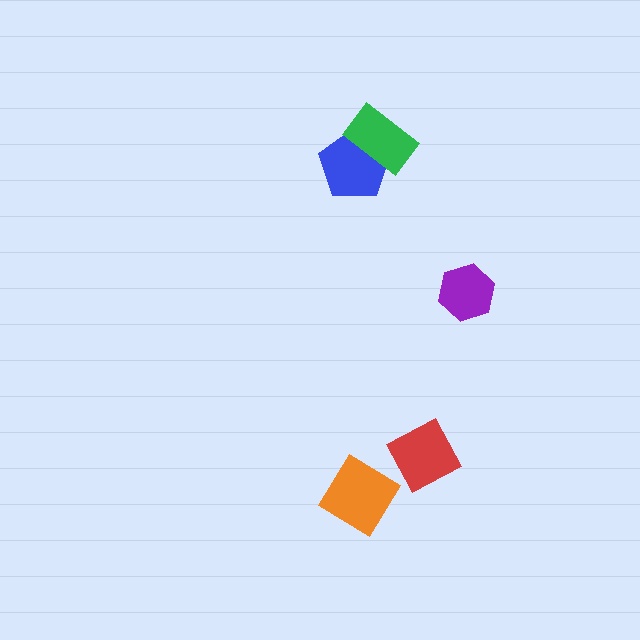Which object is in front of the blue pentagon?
The green rectangle is in front of the blue pentagon.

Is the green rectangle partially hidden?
No, no other shape covers it.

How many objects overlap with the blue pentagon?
1 object overlaps with the blue pentagon.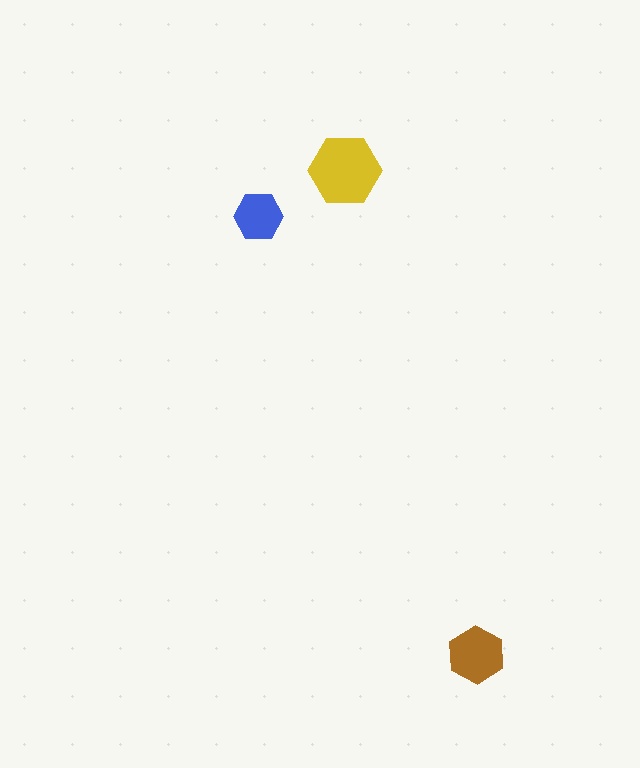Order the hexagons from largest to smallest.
the yellow one, the brown one, the blue one.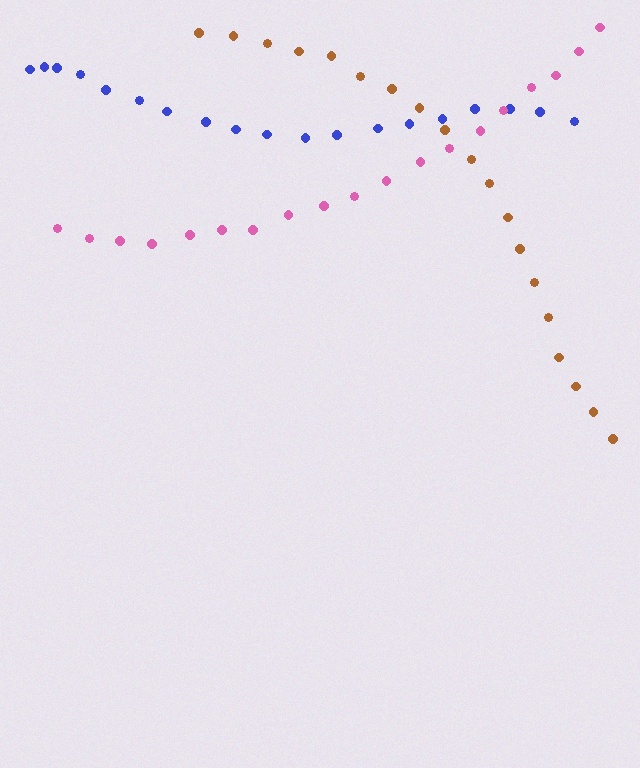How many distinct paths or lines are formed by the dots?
There are 3 distinct paths.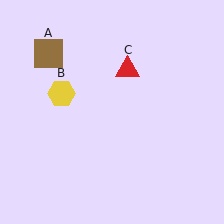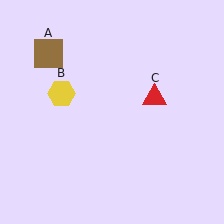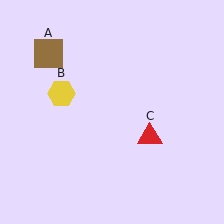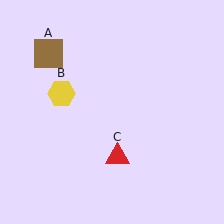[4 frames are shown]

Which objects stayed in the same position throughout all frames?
Brown square (object A) and yellow hexagon (object B) remained stationary.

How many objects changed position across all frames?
1 object changed position: red triangle (object C).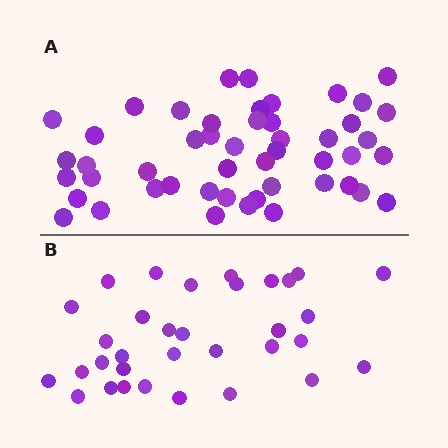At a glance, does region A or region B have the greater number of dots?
Region A (the top region) has more dots.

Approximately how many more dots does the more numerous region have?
Region A has approximately 15 more dots than region B.